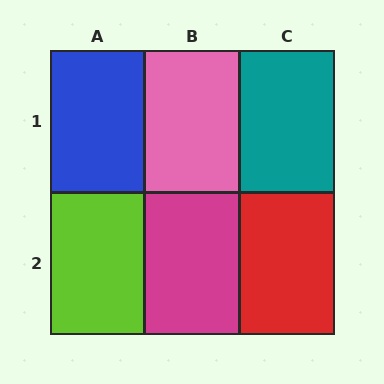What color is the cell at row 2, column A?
Lime.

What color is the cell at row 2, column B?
Magenta.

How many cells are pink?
1 cell is pink.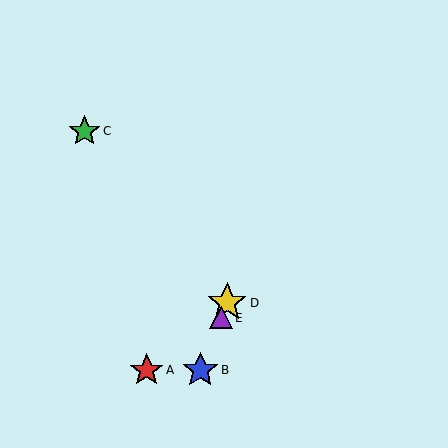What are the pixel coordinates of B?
Object B is at (200, 370).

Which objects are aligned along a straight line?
Objects B, D, E are aligned along a straight line.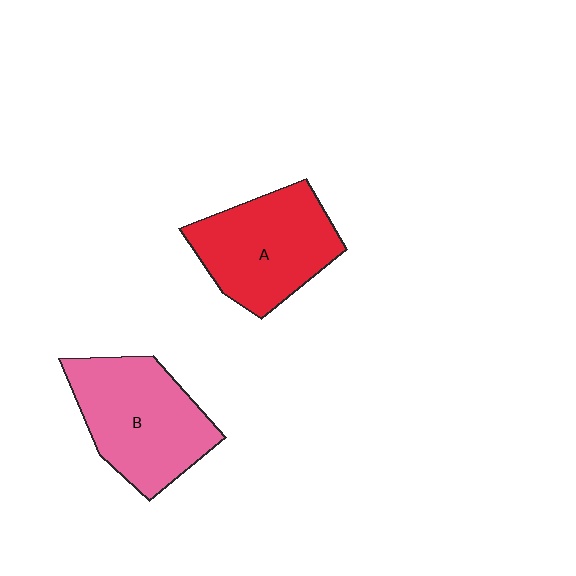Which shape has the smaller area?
Shape A (red).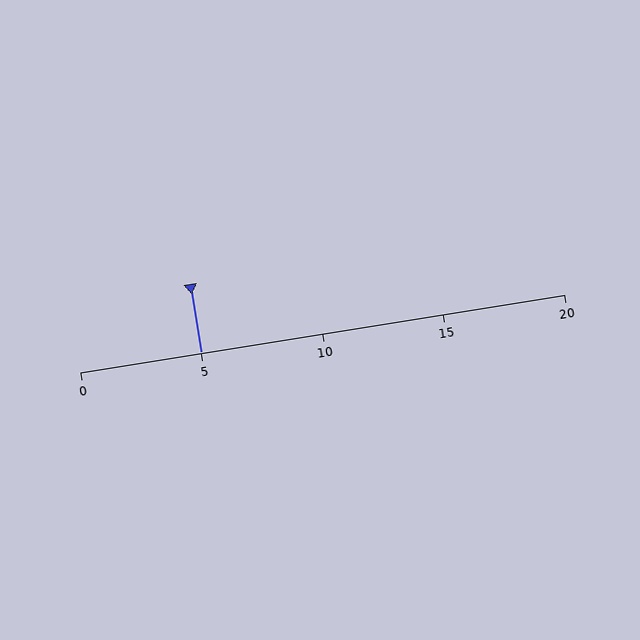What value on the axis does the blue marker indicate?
The marker indicates approximately 5.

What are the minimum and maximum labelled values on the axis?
The axis runs from 0 to 20.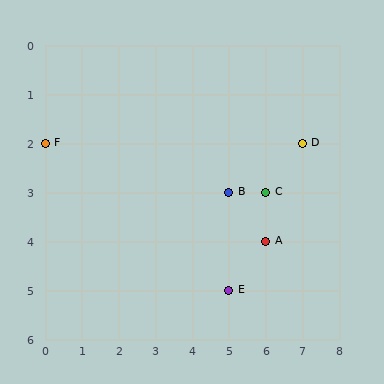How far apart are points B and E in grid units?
Points B and E are 2 rows apart.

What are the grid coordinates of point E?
Point E is at grid coordinates (5, 5).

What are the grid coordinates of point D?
Point D is at grid coordinates (7, 2).